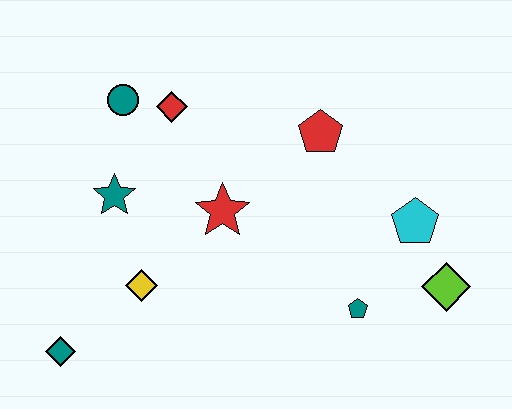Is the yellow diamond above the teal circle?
No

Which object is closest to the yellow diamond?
The teal star is closest to the yellow diamond.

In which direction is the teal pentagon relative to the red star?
The teal pentagon is to the right of the red star.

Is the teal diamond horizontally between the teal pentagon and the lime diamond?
No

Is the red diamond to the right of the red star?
No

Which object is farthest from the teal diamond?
The lime diamond is farthest from the teal diamond.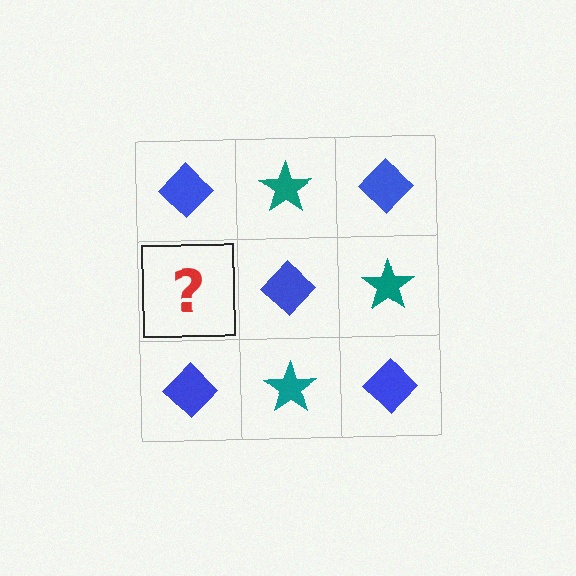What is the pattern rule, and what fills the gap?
The rule is that it alternates blue diamond and teal star in a checkerboard pattern. The gap should be filled with a teal star.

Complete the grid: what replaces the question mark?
The question mark should be replaced with a teal star.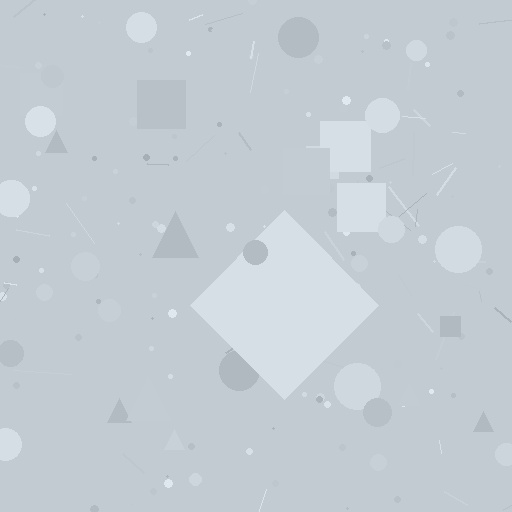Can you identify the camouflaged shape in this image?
The camouflaged shape is a diamond.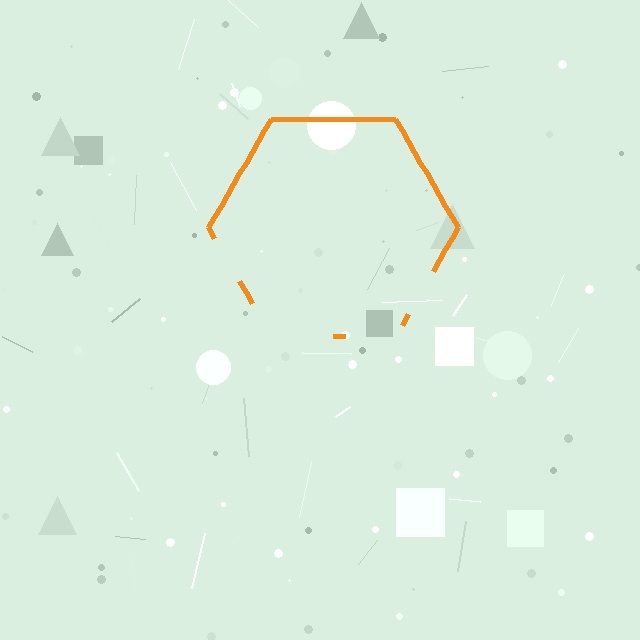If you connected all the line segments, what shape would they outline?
They would outline a hexagon.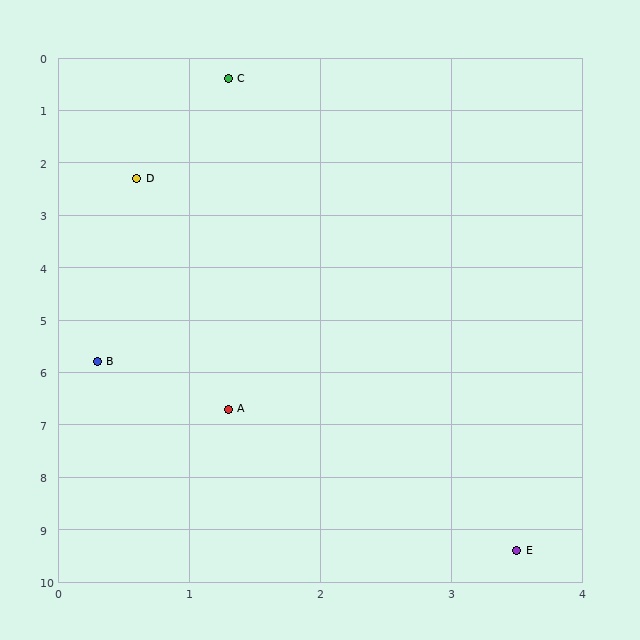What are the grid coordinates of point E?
Point E is at approximately (3.5, 9.4).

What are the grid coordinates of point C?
Point C is at approximately (1.3, 0.4).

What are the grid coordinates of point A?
Point A is at approximately (1.3, 6.7).